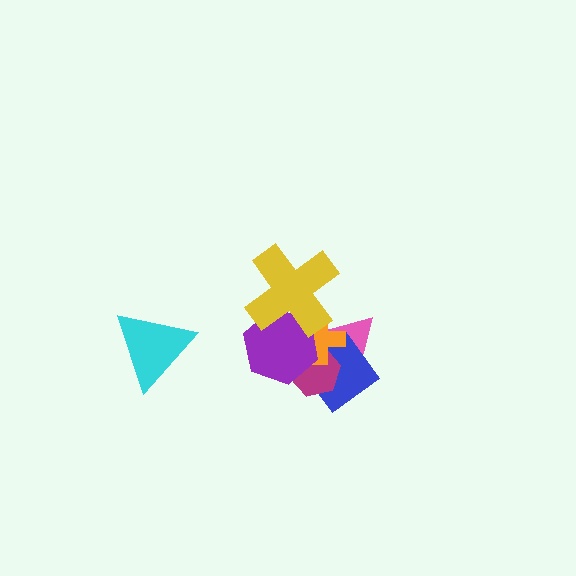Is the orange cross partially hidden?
Yes, it is partially covered by another shape.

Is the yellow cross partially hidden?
No, no other shape covers it.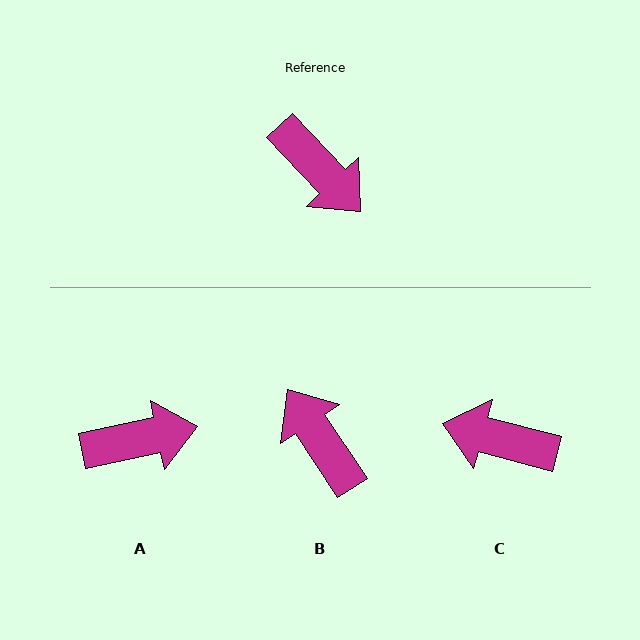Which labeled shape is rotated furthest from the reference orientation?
B, about 170 degrees away.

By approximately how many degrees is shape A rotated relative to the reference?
Approximately 59 degrees counter-clockwise.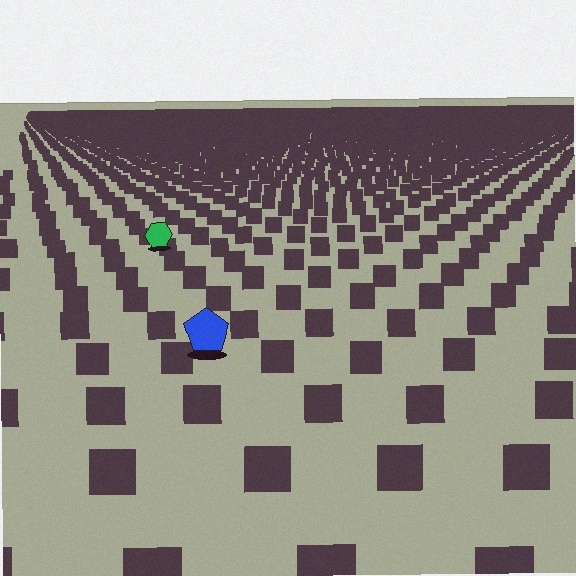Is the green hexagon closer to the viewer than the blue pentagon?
No. The blue pentagon is closer — you can tell from the texture gradient: the ground texture is coarser near it.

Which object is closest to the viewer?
The blue pentagon is closest. The texture marks near it are larger and more spread out.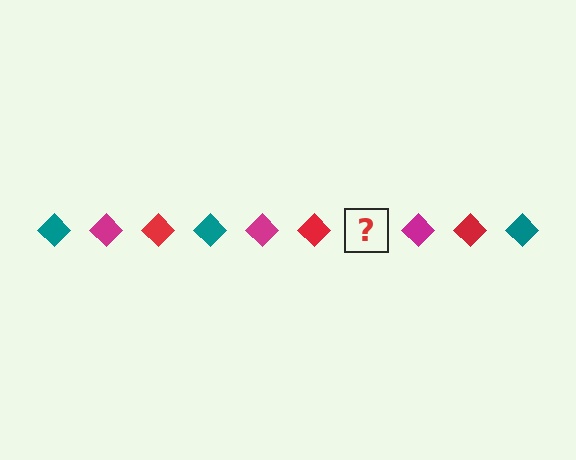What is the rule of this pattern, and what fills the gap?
The rule is that the pattern cycles through teal, magenta, red diamonds. The gap should be filled with a teal diamond.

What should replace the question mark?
The question mark should be replaced with a teal diamond.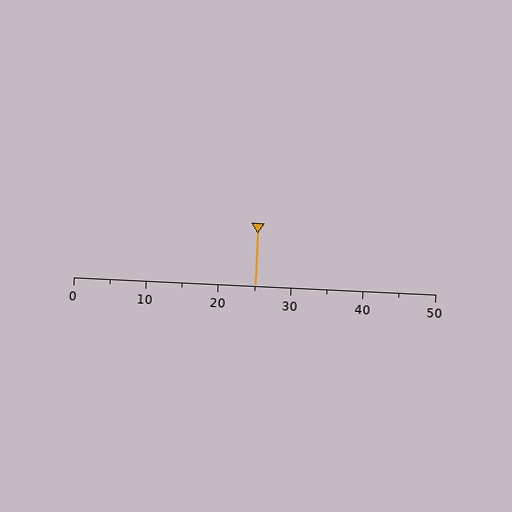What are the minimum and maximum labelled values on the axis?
The axis runs from 0 to 50.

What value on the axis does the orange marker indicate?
The marker indicates approximately 25.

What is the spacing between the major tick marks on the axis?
The major ticks are spaced 10 apart.